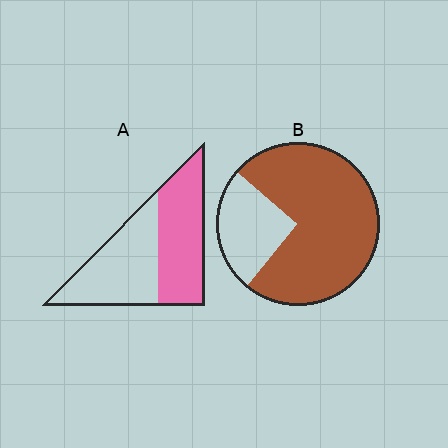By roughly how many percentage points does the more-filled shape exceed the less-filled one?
By roughly 25 percentage points (B over A).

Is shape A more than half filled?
Roughly half.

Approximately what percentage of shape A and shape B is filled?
A is approximately 50% and B is approximately 75%.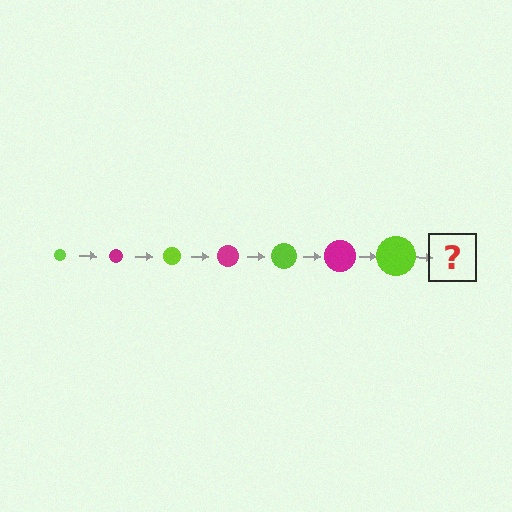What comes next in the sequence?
The next element should be a magenta circle, larger than the previous one.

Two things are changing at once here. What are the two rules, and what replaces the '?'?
The two rules are that the circle grows larger each step and the color cycles through lime and magenta. The '?' should be a magenta circle, larger than the previous one.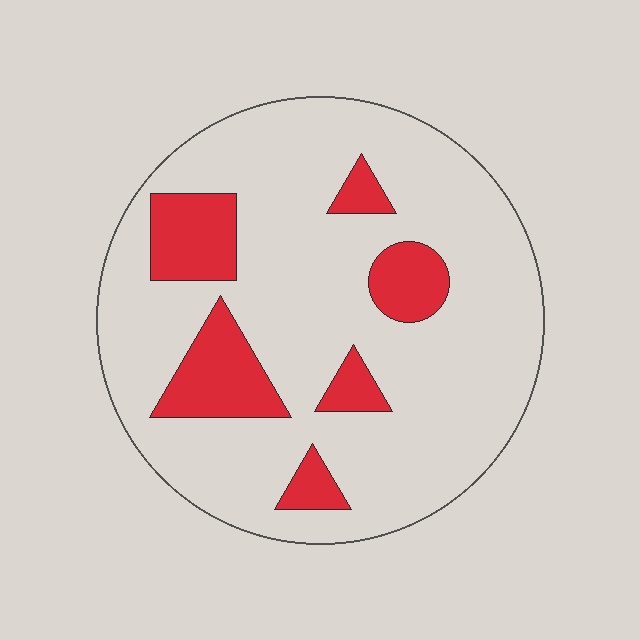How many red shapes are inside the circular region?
6.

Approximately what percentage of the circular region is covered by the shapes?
Approximately 20%.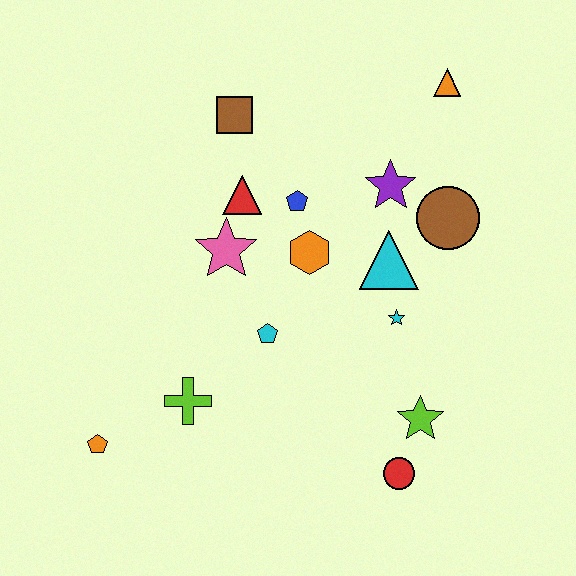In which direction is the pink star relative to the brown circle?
The pink star is to the left of the brown circle.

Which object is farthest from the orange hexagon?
The orange pentagon is farthest from the orange hexagon.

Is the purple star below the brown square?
Yes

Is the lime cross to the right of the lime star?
No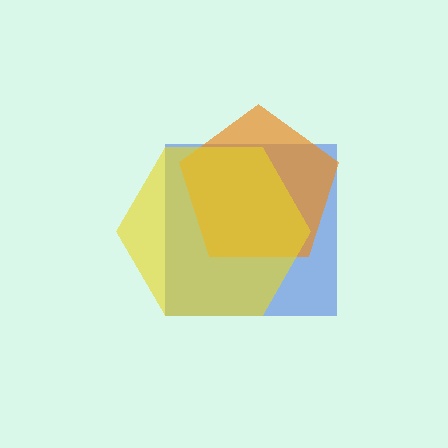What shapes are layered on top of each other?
The layered shapes are: a blue square, an orange pentagon, a yellow hexagon.